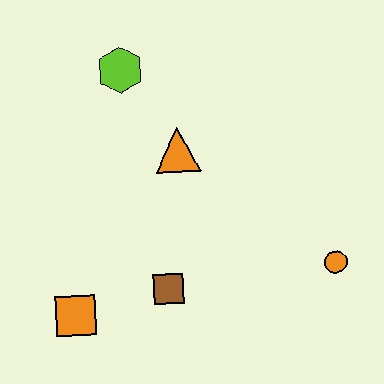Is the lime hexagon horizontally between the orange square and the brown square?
Yes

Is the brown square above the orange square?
Yes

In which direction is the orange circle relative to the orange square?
The orange circle is to the right of the orange square.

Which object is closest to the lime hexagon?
The orange triangle is closest to the lime hexagon.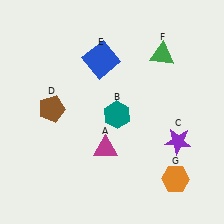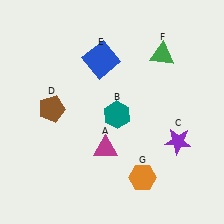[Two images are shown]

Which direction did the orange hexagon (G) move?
The orange hexagon (G) moved left.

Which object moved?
The orange hexagon (G) moved left.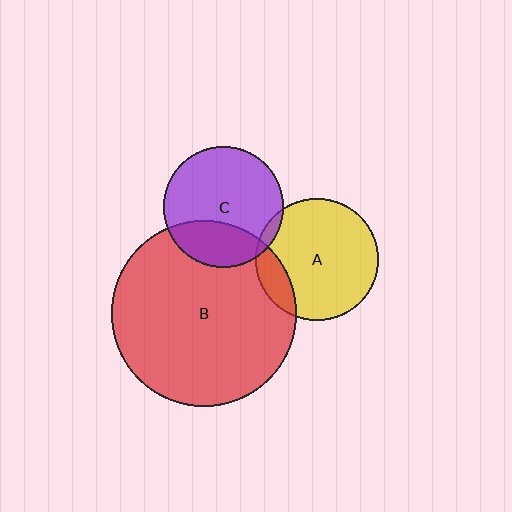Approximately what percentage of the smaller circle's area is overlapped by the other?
Approximately 30%.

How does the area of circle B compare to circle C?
Approximately 2.4 times.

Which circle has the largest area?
Circle B (red).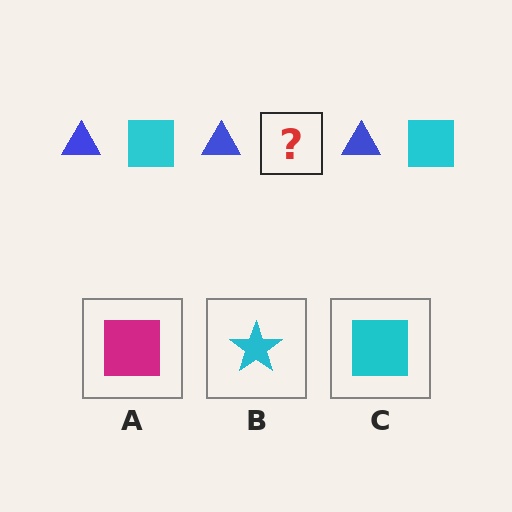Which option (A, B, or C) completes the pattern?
C.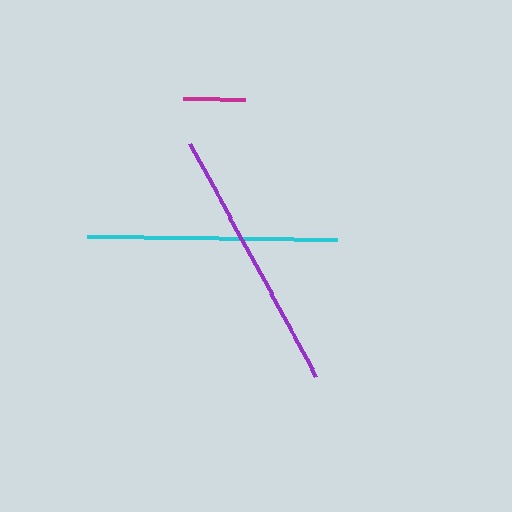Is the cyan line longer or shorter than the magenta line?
The cyan line is longer than the magenta line.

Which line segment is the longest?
The purple line is the longest at approximately 264 pixels.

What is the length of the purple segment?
The purple segment is approximately 264 pixels long.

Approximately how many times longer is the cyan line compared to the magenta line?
The cyan line is approximately 4.0 times the length of the magenta line.